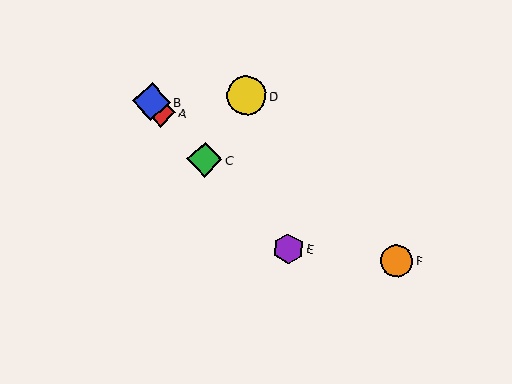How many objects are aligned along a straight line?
4 objects (A, B, C, E) are aligned along a straight line.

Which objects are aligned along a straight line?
Objects A, B, C, E are aligned along a straight line.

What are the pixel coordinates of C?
Object C is at (205, 159).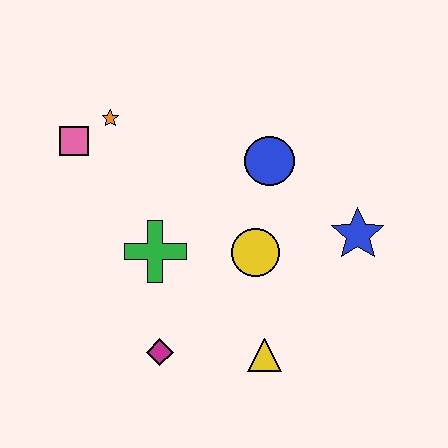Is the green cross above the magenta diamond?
Yes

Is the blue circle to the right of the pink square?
Yes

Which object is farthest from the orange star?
The yellow triangle is farthest from the orange star.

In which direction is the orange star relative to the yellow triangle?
The orange star is above the yellow triangle.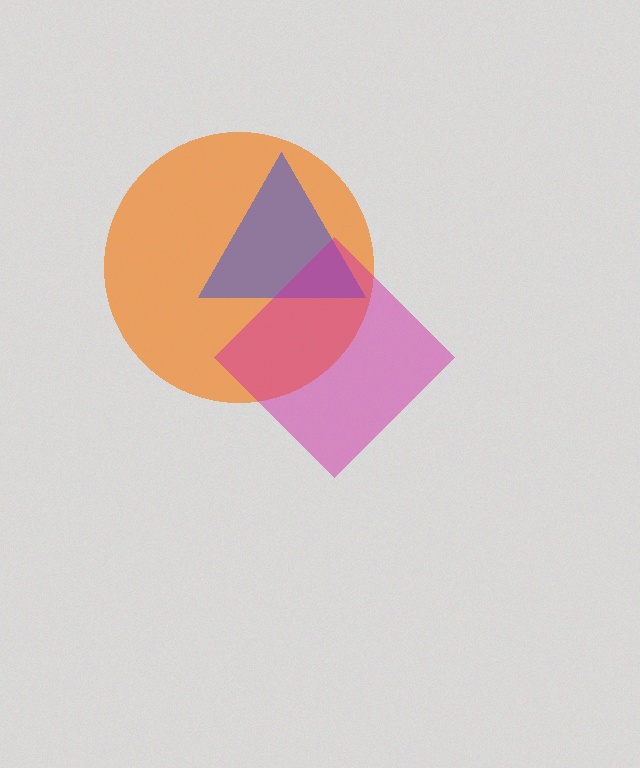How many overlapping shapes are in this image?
There are 3 overlapping shapes in the image.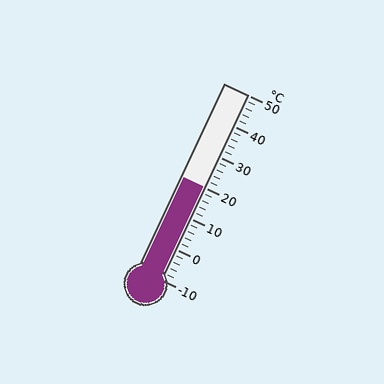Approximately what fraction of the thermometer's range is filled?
The thermometer is filled to approximately 50% of its range.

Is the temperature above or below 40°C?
The temperature is below 40°C.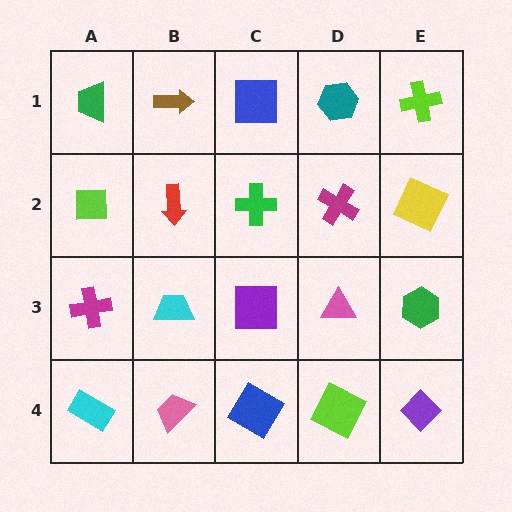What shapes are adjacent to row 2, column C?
A blue square (row 1, column C), a purple square (row 3, column C), a red arrow (row 2, column B), a magenta cross (row 2, column D).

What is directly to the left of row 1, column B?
A green trapezoid.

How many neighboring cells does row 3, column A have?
3.